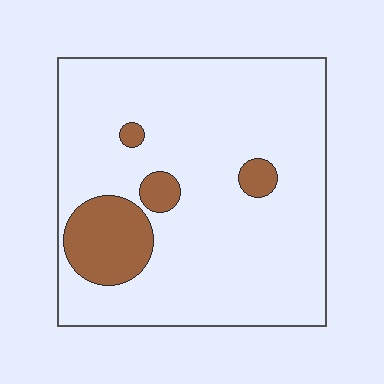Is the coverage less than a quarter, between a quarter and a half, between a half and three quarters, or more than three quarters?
Less than a quarter.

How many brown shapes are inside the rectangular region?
4.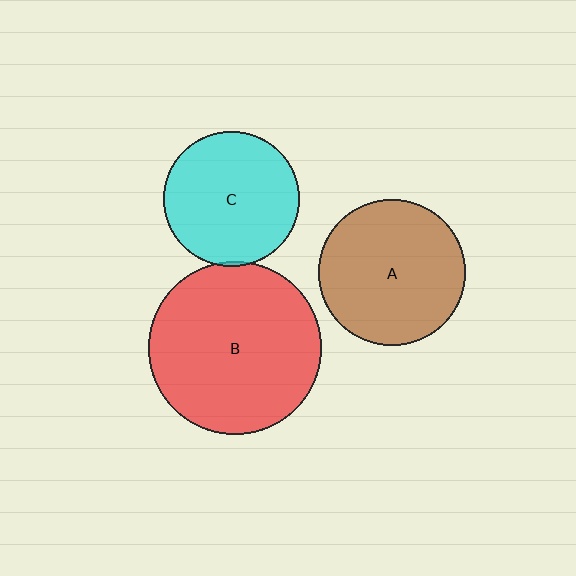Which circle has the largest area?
Circle B (red).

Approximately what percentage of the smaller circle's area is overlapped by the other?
Approximately 5%.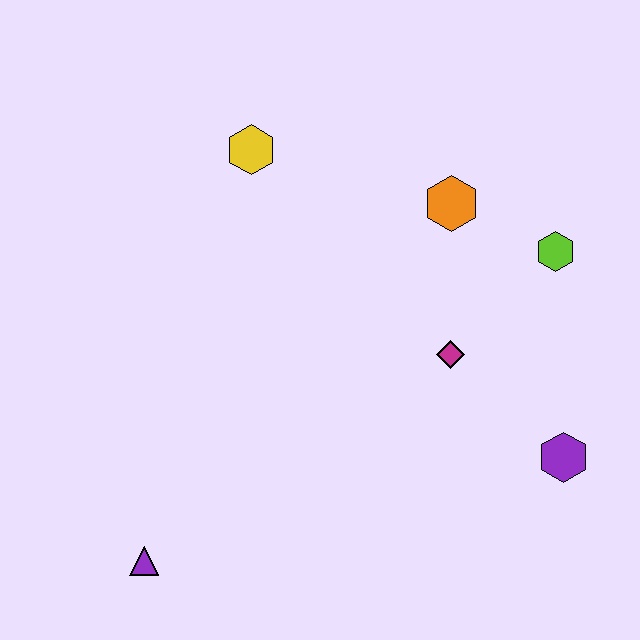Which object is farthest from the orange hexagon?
The purple triangle is farthest from the orange hexagon.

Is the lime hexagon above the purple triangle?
Yes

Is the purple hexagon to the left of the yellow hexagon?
No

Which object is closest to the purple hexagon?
The magenta diamond is closest to the purple hexagon.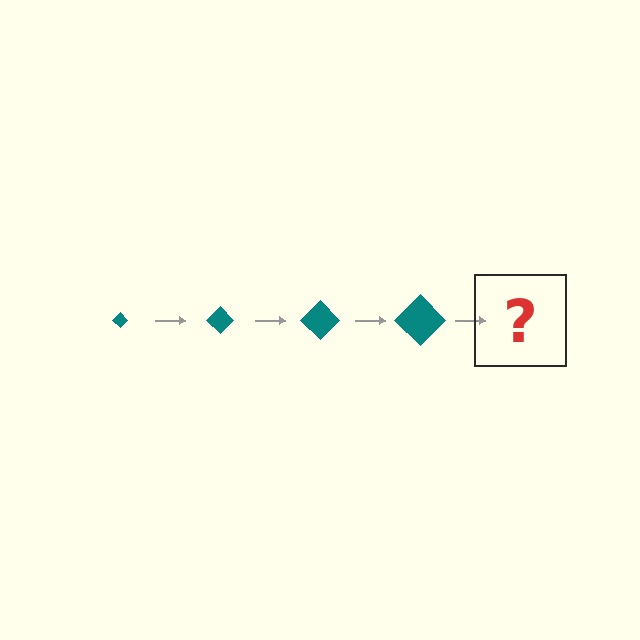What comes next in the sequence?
The next element should be a teal diamond, larger than the previous one.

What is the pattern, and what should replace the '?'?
The pattern is that the diamond gets progressively larger each step. The '?' should be a teal diamond, larger than the previous one.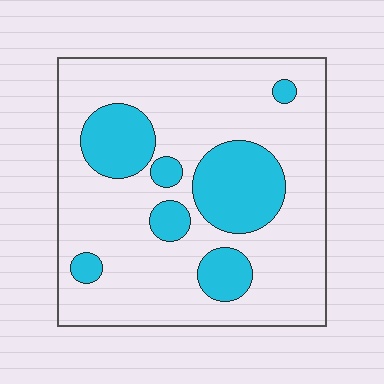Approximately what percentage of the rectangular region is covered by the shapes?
Approximately 25%.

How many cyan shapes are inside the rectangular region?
7.